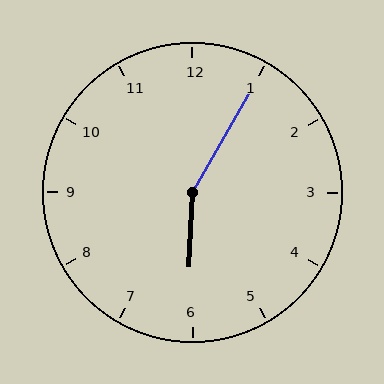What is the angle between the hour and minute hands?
Approximately 152 degrees.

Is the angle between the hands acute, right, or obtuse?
It is obtuse.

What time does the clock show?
6:05.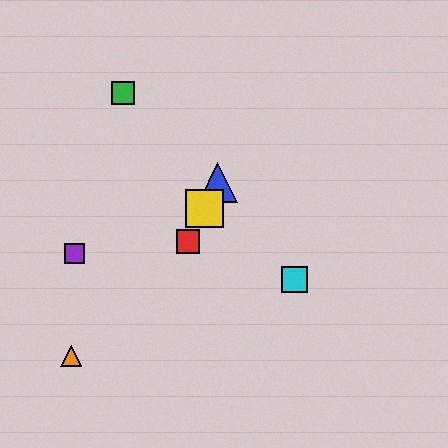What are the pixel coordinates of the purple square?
The purple square is at (75, 254).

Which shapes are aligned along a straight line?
The red square, the blue triangle, the yellow square are aligned along a straight line.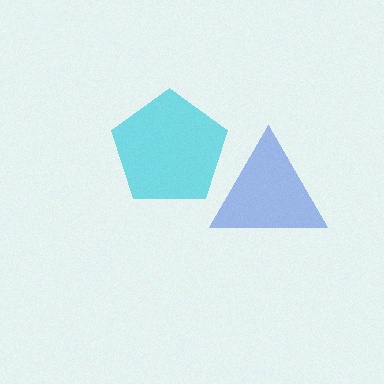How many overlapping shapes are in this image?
There are 2 overlapping shapes in the image.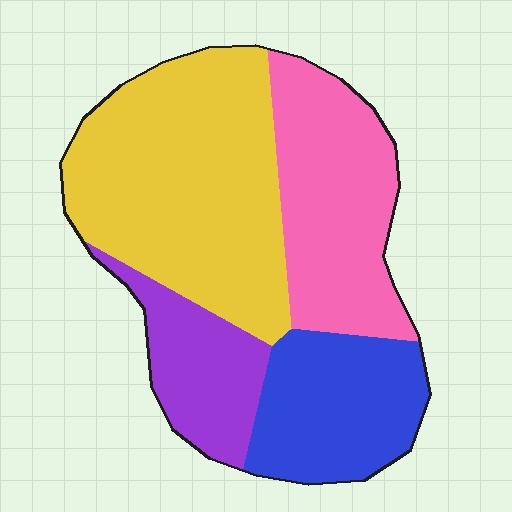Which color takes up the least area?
Purple, at roughly 15%.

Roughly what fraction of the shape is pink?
Pink covers 25% of the shape.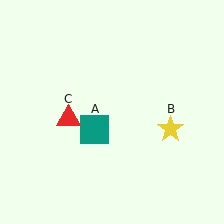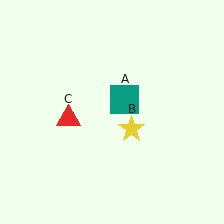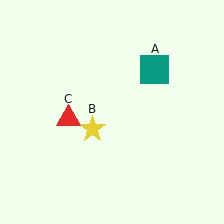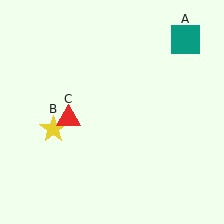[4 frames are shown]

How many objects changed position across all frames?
2 objects changed position: teal square (object A), yellow star (object B).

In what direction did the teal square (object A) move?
The teal square (object A) moved up and to the right.